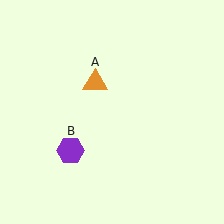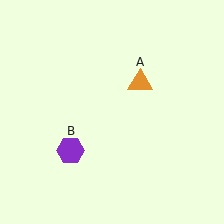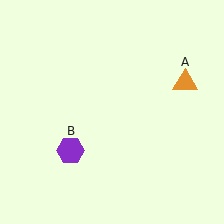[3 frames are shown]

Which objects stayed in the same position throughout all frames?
Purple hexagon (object B) remained stationary.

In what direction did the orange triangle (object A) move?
The orange triangle (object A) moved right.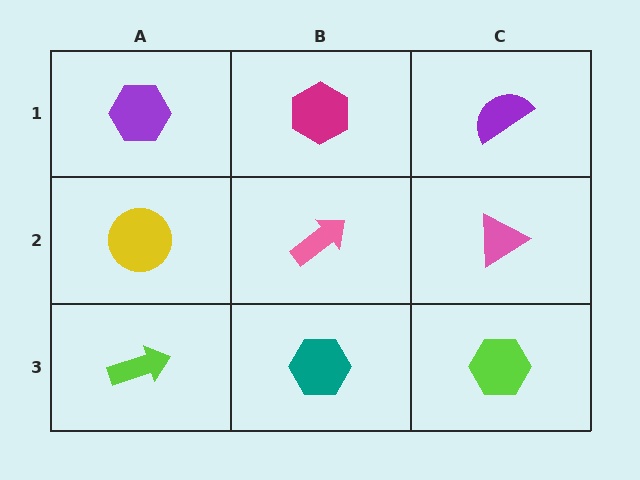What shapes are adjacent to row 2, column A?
A purple hexagon (row 1, column A), a lime arrow (row 3, column A), a pink arrow (row 2, column B).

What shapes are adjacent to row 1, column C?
A pink triangle (row 2, column C), a magenta hexagon (row 1, column B).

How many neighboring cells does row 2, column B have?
4.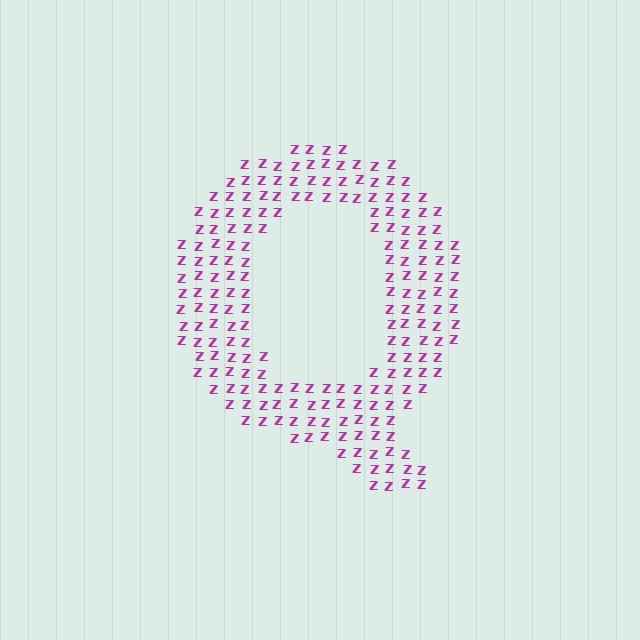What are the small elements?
The small elements are letter Z's.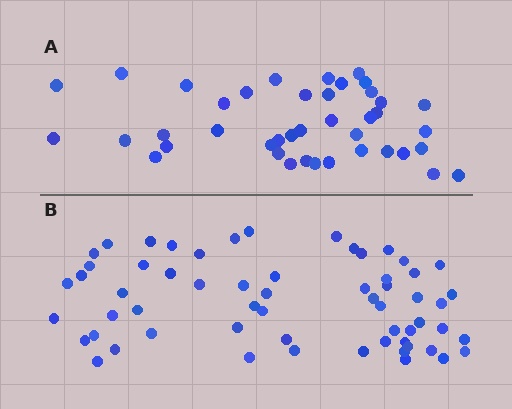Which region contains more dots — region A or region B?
Region B (the bottom region) has more dots.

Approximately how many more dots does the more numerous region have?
Region B has approximately 20 more dots than region A.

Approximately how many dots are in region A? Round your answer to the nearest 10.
About 40 dots. (The exact count is 41, which rounds to 40.)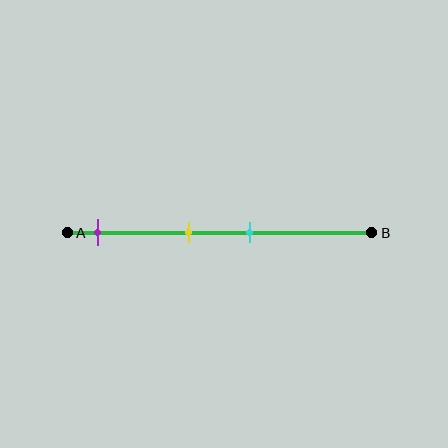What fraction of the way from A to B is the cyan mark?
The cyan mark is approximately 60% (0.6) of the way from A to B.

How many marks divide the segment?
There are 3 marks dividing the segment.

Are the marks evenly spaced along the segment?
No, the marks are not evenly spaced.